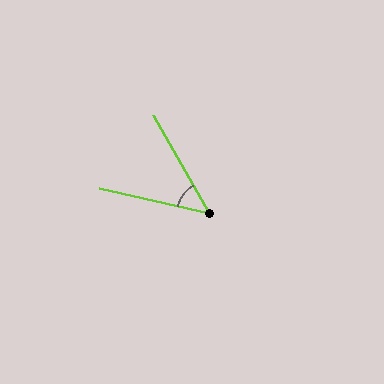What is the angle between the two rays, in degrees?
Approximately 47 degrees.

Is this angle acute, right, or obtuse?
It is acute.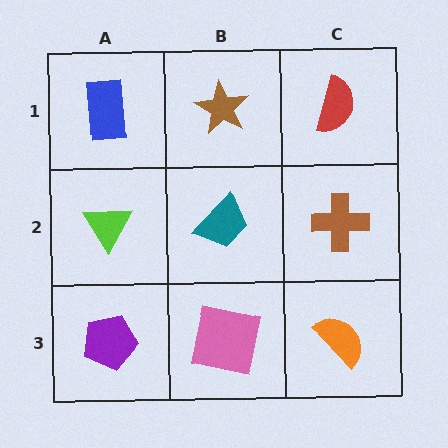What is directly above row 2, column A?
A blue rectangle.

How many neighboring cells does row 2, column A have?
3.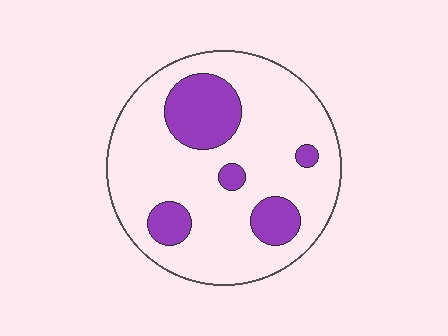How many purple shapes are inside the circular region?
5.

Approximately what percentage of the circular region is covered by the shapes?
Approximately 20%.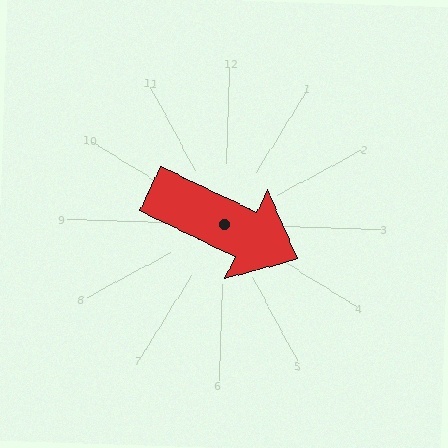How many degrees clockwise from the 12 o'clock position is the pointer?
Approximately 114 degrees.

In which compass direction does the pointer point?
Southeast.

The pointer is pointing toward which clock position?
Roughly 4 o'clock.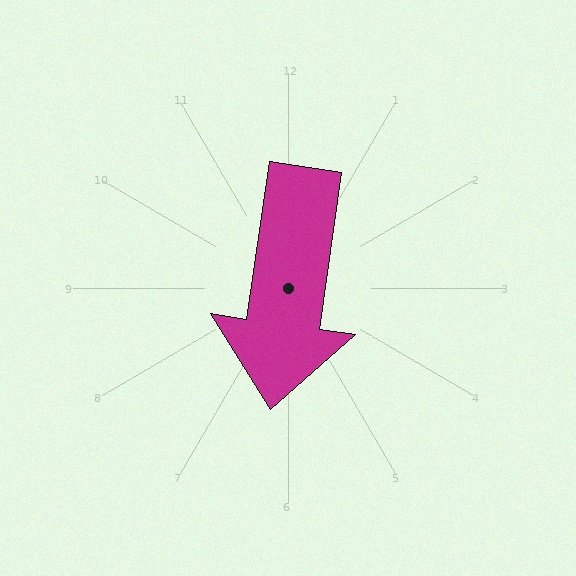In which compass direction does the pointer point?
South.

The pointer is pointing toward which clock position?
Roughly 6 o'clock.